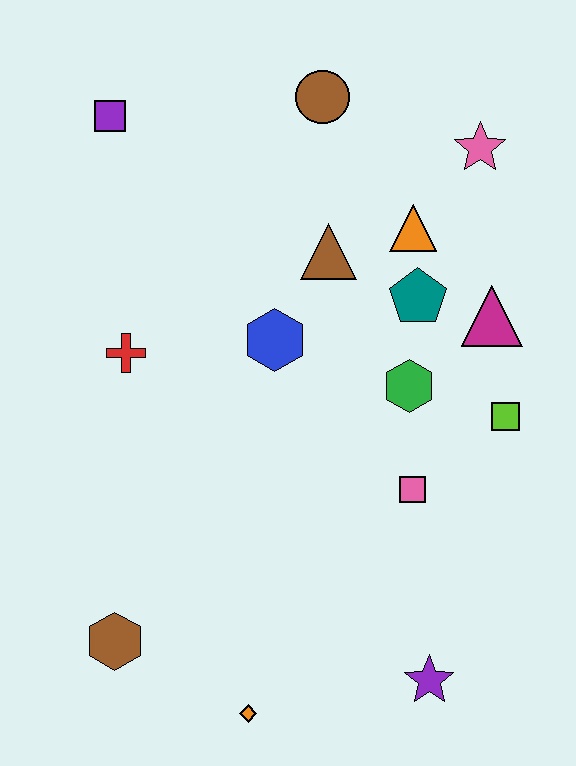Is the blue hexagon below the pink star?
Yes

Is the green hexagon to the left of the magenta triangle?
Yes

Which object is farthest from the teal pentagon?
The brown hexagon is farthest from the teal pentagon.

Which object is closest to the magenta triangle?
The teal pentagon is closest to the magenta triangle.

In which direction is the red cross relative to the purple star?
The red cross is above the purple star.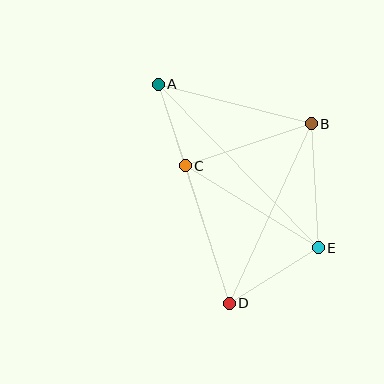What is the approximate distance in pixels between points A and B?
The distance between A and B is approximately 158 pixels.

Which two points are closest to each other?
Points A and C are closest to each other.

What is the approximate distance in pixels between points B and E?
The distance between B and E is approximately 124 pixels.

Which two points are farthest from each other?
Points A and D are farthest from each other.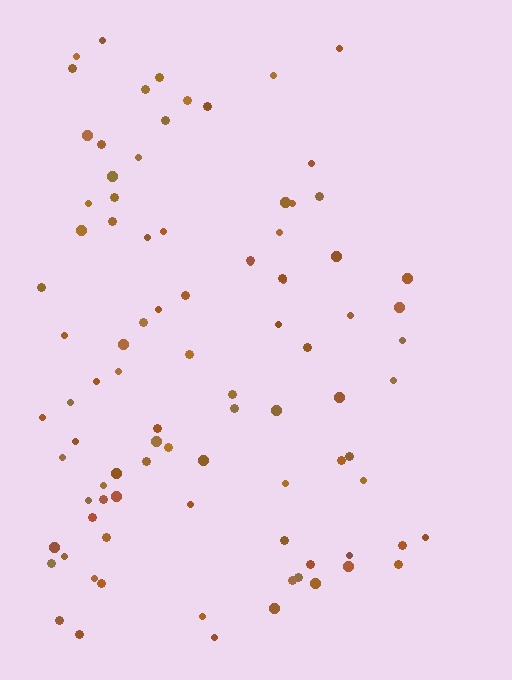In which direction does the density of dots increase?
From right to left, with the left side densest.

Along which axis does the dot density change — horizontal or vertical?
Horizontal.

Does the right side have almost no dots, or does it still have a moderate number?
Still a moderate number, just noticeably fewer than the left.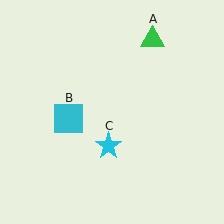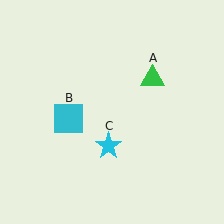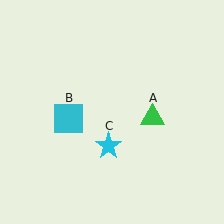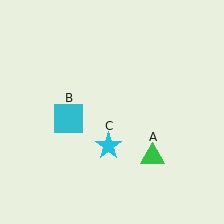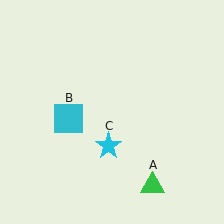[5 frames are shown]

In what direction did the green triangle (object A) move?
The green triangle (object A) moved down.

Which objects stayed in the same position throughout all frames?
Cyan square (object B) and cyan star (object C) remained stationary.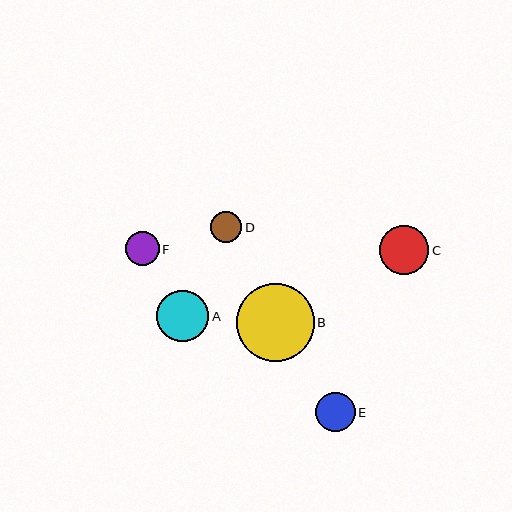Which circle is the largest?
Circle B is the largest with a size of approximately 78 pixels.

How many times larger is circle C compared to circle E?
Circle C is approximately 1.2 times the size of circle E.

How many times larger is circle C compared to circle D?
Circle C is approximately 1.6 times the size of circle D.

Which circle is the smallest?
Circle D is the smallest with a size of approximately 31 pixels.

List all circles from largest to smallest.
From largest to smallest: B, A, C, E, F, D.